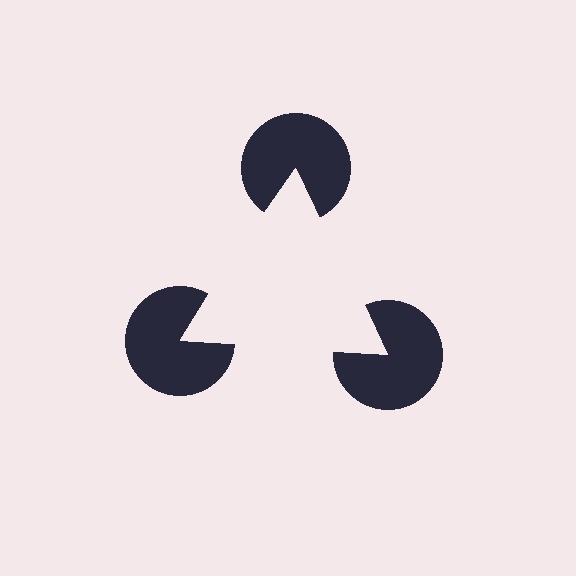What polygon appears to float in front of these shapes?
An illusory triangle — its edges are inferred from the aligned wedge cuts in the pac-man discs, not physically drawn.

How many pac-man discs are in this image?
There are 3 — one at each vertex of the illusory triangle.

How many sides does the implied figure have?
3 sides.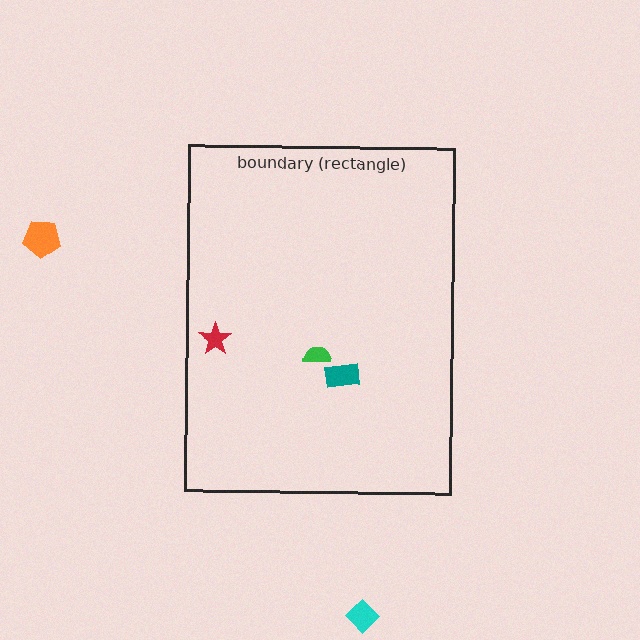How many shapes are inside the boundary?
3 inside, 2 outside.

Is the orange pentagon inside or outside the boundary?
Outside.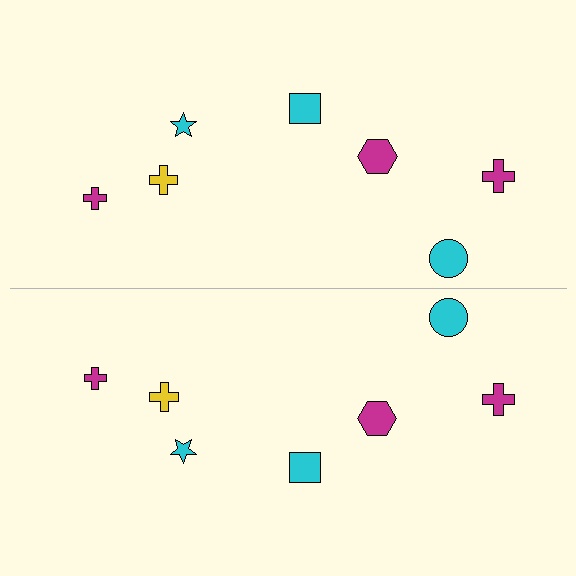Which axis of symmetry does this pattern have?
The pattern has a horizontal axis of symmetry running through the center of the image.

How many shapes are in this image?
There are 14 shapes in this image.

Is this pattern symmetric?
Yes, this pattern has bilateral (reflection) symmetry.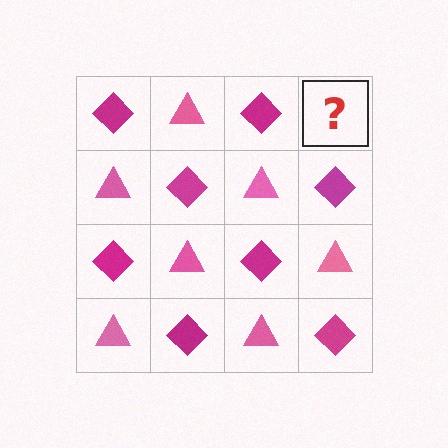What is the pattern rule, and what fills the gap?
The rule is that it alternates magenta diamond and pink triangle in a checkerboard pattern. The gap should be filled with a pink triangle.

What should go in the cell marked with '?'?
The missing cell should contain a pink triangle.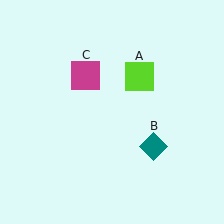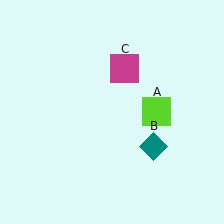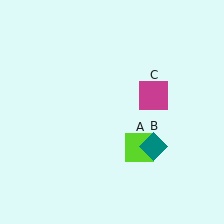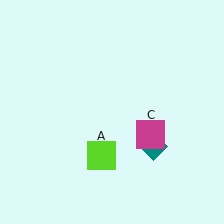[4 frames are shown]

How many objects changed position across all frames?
2 objects changed position: lime square (object A), magenta square (object C).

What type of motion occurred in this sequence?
The lime square (object A), magenta square (object C) rotated clockwise around the center of the scene.